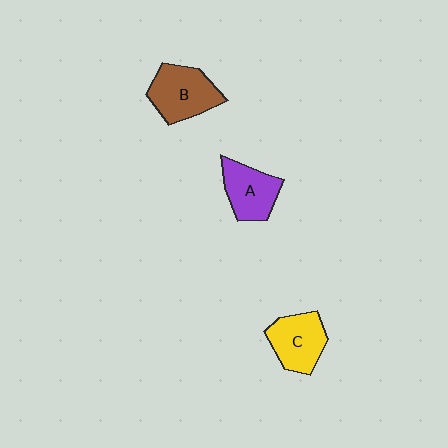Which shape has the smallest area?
Shape A (purple).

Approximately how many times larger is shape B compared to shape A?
Approximately 1.2 times.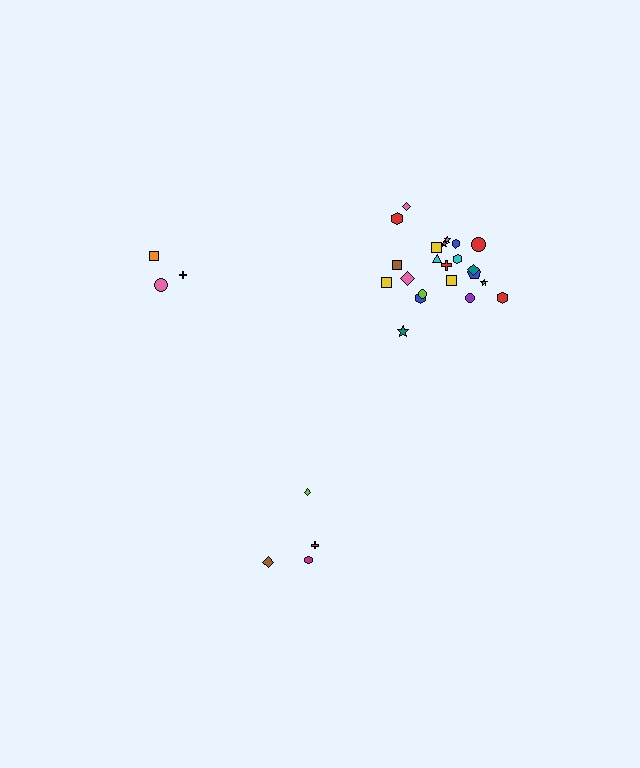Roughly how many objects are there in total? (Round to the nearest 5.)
Roughly 30 objects in total.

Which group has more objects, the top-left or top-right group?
The top-right group.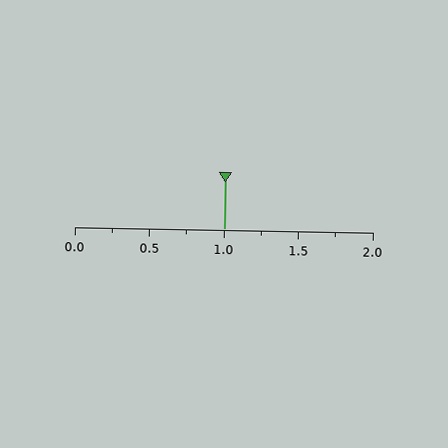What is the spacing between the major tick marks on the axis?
The major ticks are spaced 0.5 apart.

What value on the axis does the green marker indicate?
The marker indicates approximately 1.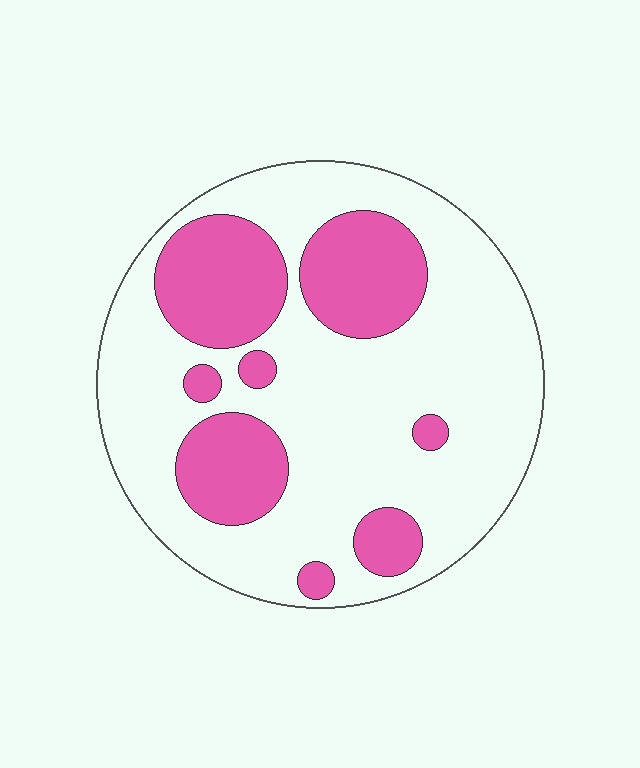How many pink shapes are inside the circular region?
8.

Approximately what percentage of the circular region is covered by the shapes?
Approximately 30%.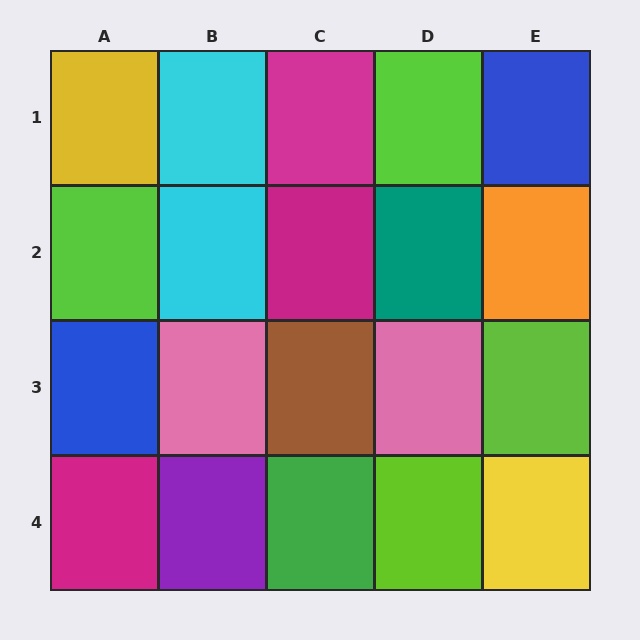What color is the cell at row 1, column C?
Magenta.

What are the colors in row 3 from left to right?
Blue, pink, brown, pink, lime.